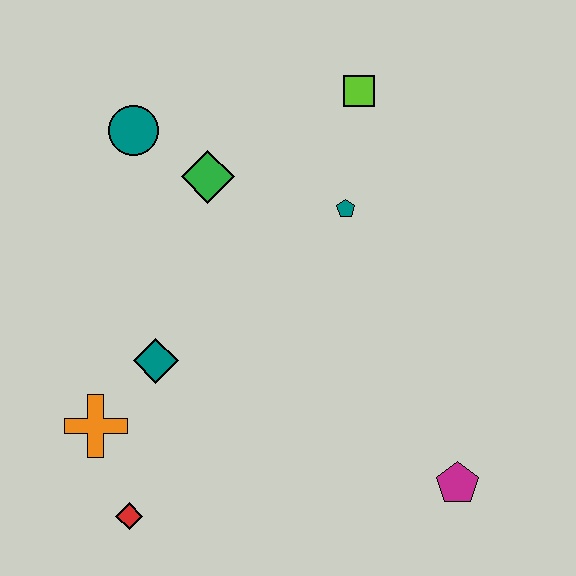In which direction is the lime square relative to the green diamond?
The lime square is to the right of the green diamond.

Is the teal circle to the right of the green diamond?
No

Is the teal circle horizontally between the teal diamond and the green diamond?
No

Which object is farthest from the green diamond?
The magenta pentagon is farthest from the green diamond.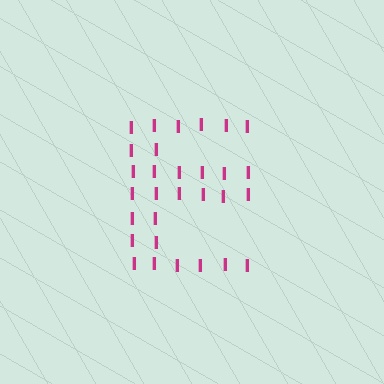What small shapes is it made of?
It is made of small letter I's.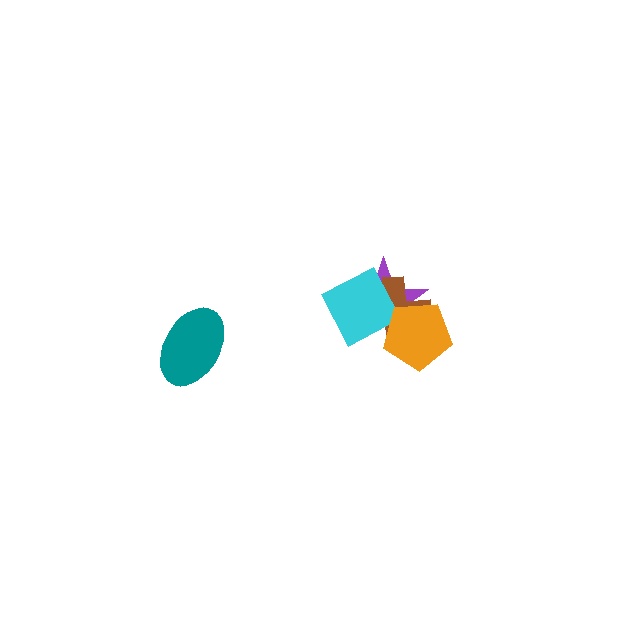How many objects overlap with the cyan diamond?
3 objects overlap with the cyan diamond.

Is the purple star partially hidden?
Yes, it is partially covered by another shape.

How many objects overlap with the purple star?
3 objects overlap with the purple star.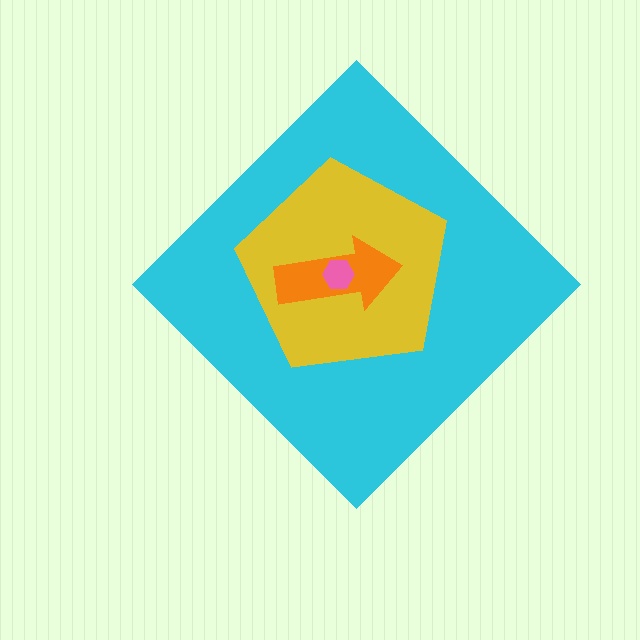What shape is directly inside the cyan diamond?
The yellow pentagon.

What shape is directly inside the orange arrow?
The pink hexagon.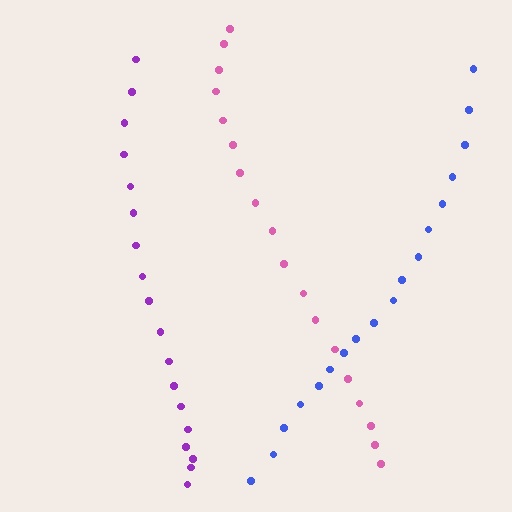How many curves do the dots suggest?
There are 3 distinct paths.